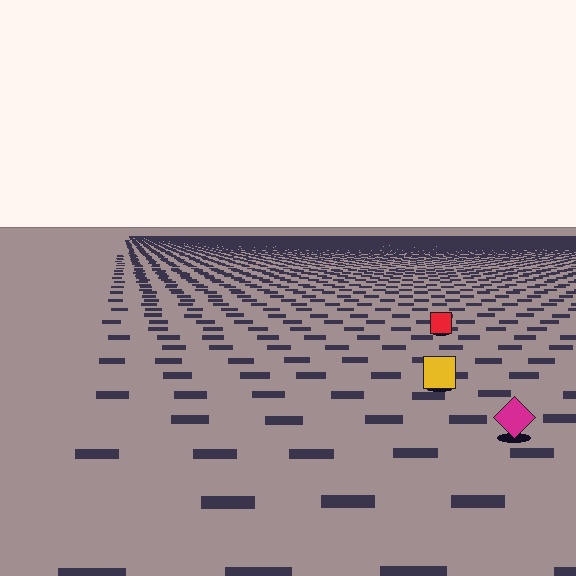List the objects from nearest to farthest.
From nearest to farthest: the magenta diamond, the yellow square, the red square.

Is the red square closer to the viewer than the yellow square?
No. The yellow square is closer — you can tell from the texture gradient: the ground texture is coarser near it.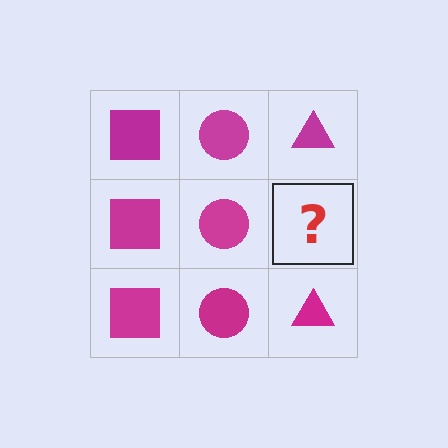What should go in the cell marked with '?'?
The missing cell should contain a magenta triangle.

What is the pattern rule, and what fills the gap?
The rule is that each column has a consistent shape. The gap should be filled with a magenta triangle.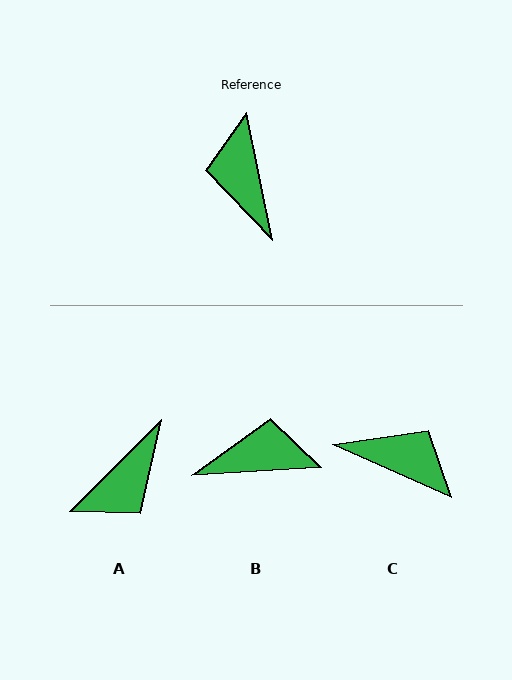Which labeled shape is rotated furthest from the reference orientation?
C, about 125 degrees away.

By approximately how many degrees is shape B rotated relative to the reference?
Approximately 98 degrees clockwise.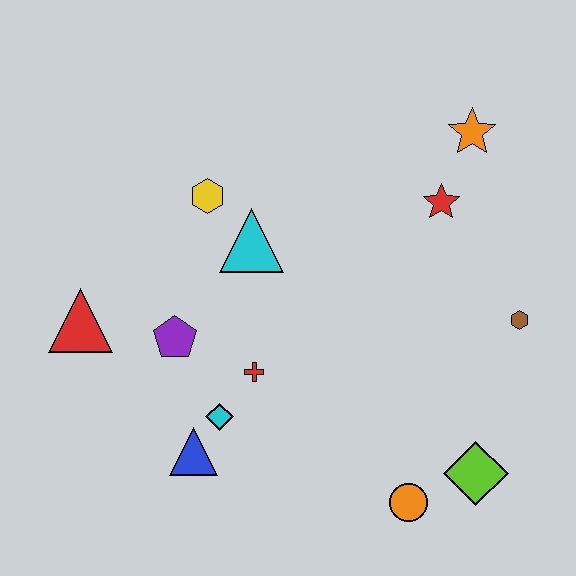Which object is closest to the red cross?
The cyan diamond is closest to the red cross.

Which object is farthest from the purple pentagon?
The orange star is farthest from the purple pentagon.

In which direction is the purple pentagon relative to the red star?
The purple pentagon is to the left of the red star.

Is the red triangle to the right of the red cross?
No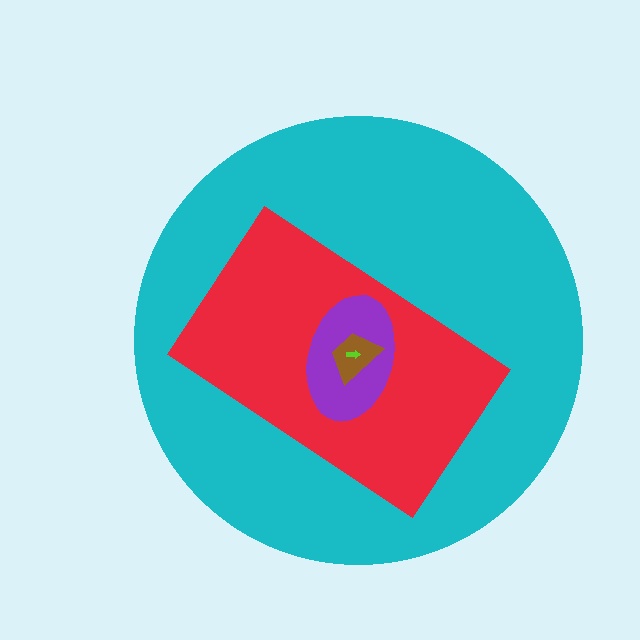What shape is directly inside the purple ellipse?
The brown trapezoid.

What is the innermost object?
The lime arrow.